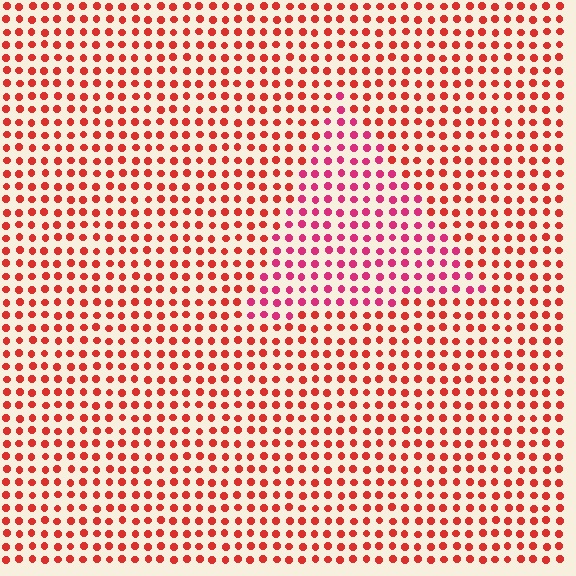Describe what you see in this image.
The image is filled with small red elements in a uniform arrangement. A triangle-shaped region is visible where the elements are tinted to a slightly different hue, forming a subtle color boundary.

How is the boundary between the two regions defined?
The boundary is defined purely by a slight shift in hue (about 29 degrees). Spacing, size, and orientation are identical on both sides.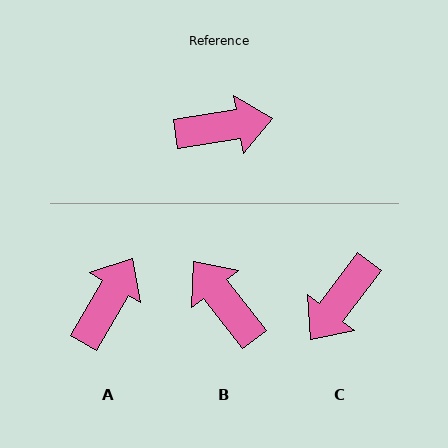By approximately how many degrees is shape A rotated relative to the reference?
Approximately 51 degrees counter-clockwise.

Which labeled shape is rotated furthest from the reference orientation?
C, about 136 degrees away.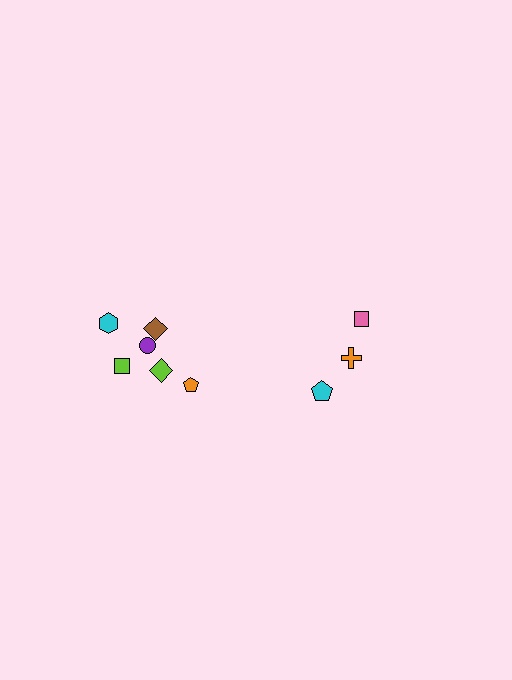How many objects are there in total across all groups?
There are 9 objects.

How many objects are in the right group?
There are 3 objects.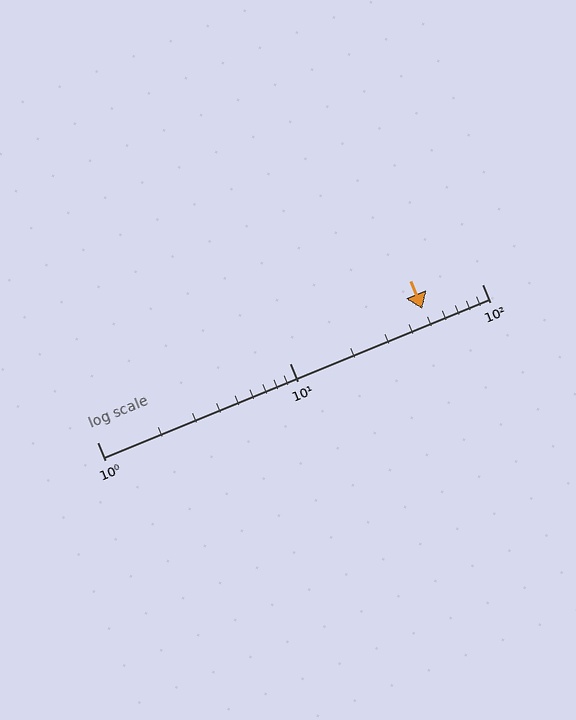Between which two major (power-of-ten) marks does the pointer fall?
The pointer is between 10 and 100.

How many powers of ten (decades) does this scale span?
The scale spans 2 decades, from 1 to 100.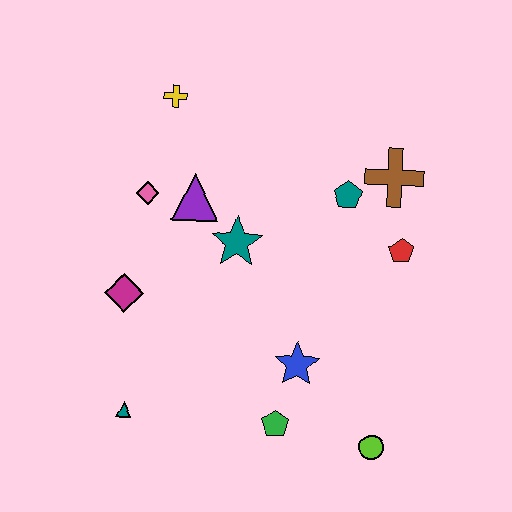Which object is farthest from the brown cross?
The teal triangle is farthest from the brown cross.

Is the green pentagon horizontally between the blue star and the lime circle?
No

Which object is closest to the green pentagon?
The blue star is closest to the green pentagon.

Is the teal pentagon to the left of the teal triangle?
No